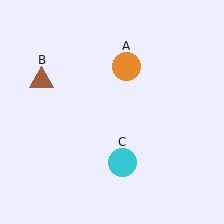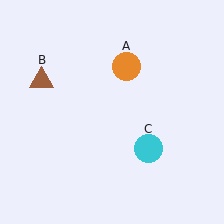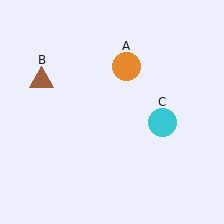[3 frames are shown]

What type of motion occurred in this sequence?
The cyan circle (object C) rotated counterclockwise around the center of the scene.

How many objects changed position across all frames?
1 object changed position: cyan circle (object C).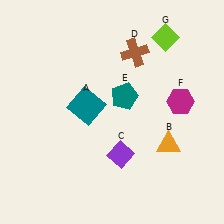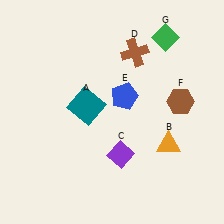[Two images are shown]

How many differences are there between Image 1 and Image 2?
There are 3 differences between the two images.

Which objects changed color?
E changed from teal to blue. F changed from magenta to brown. G changed from lime to green.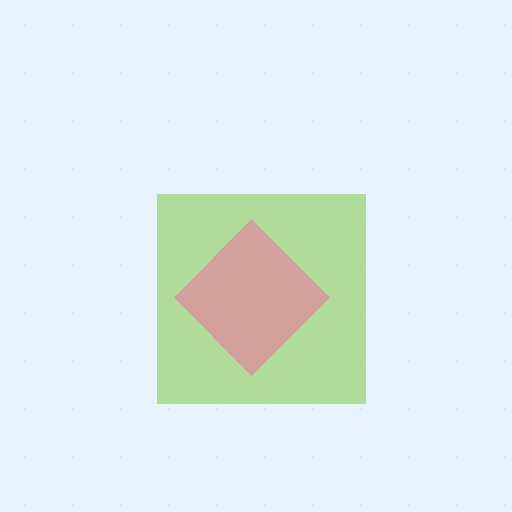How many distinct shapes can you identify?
There are 2 distinct shapes: a lime square, a pink diamond.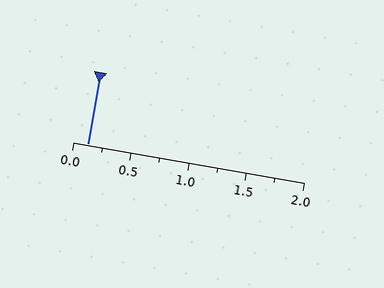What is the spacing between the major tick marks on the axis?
The major ticks are spaced 0.5 apart.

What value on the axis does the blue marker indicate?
The marker indicates approximately 0.12.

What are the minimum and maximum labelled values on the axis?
The axis runs from 0.0 to 2.0.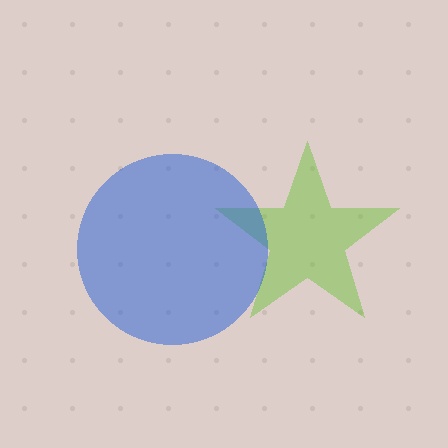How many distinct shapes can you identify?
There are 2 distinct shapes: a lime star, a blue circle.